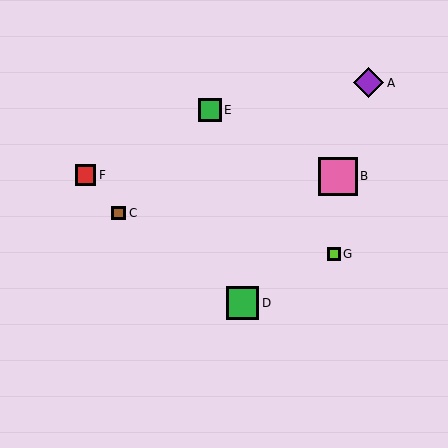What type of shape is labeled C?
Shape C is a brown square.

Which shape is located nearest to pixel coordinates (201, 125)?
The green square (labeled E) at (210, 110) is nearest to that location.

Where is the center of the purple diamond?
The center of the purple diamond is at (369, 83).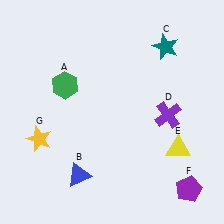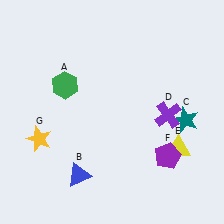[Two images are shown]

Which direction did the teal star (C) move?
The teal star (C) moved down.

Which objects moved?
The objects that moved are: the teal star (C), the purple pentagon (F).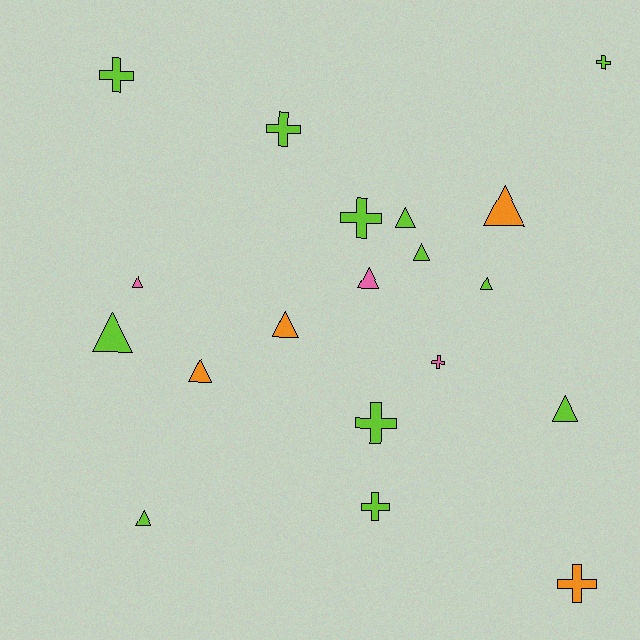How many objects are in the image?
There are 19 objects.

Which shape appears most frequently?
Triangle, with 11 objects.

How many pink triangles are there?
There are 2 pink triangles.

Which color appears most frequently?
Lime, with 12 objects.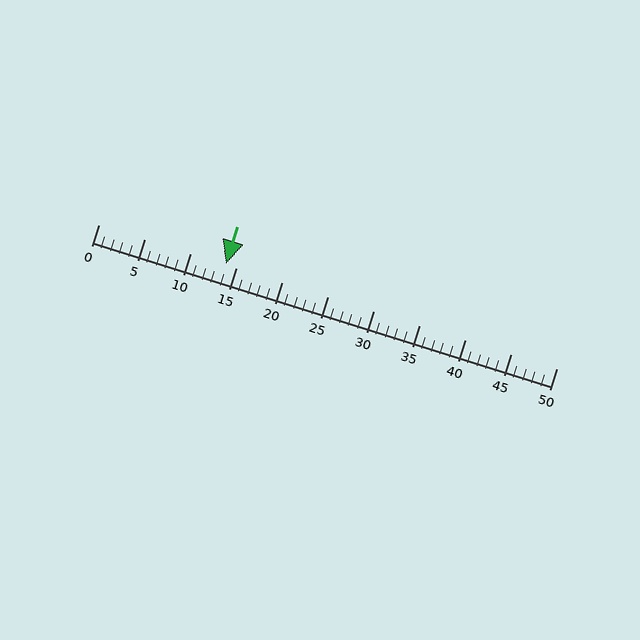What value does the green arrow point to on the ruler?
The green arrow points to approximately 14.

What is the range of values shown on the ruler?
The ruler shows values from 0 to 50.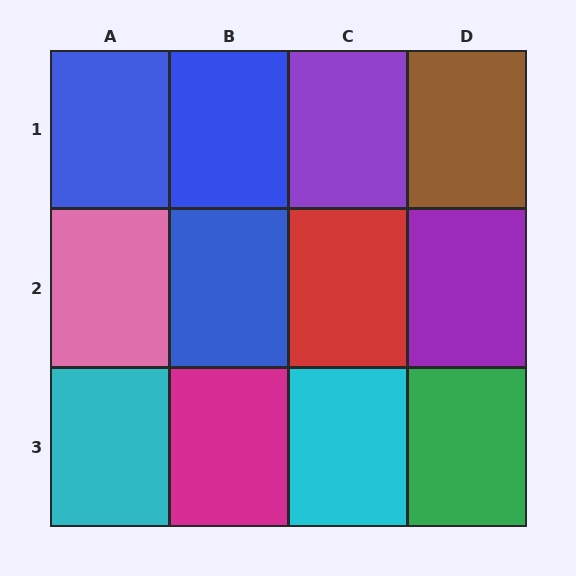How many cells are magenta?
1 cell is magenta.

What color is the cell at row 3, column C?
Cyan.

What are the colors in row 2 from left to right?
Pink, blue, red, purple.